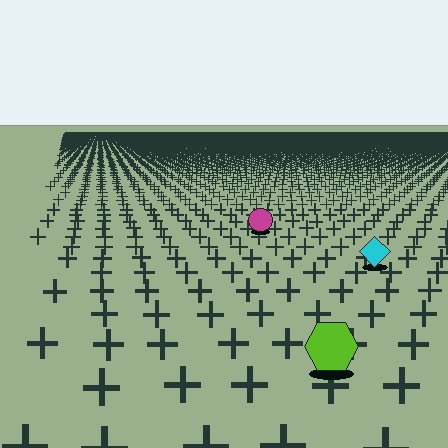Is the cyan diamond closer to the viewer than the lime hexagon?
No. The lime hexagon is closer — you can tell from the texture gradient: the ground texture is coarser near it.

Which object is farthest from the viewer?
The magenta circle is farthest from the viewer. It appears smaller and the ground texture around it is denser.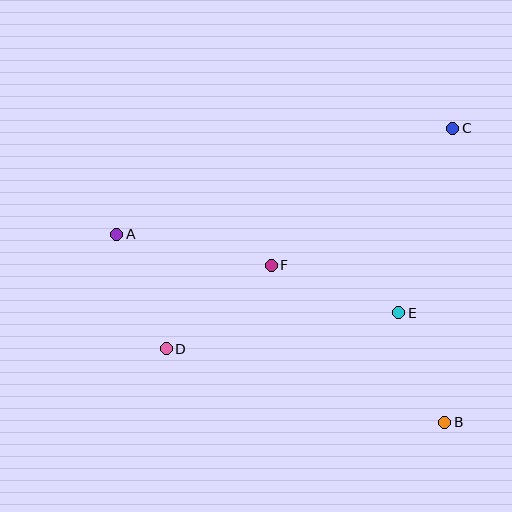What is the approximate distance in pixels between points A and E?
The distance between A and E is approximately 293 pixels.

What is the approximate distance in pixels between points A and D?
The distance between A and D is approximately 125 pixels.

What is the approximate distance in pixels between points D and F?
The distance between D and F is approximately 134 pixels.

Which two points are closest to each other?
Points B and E are closest to each other.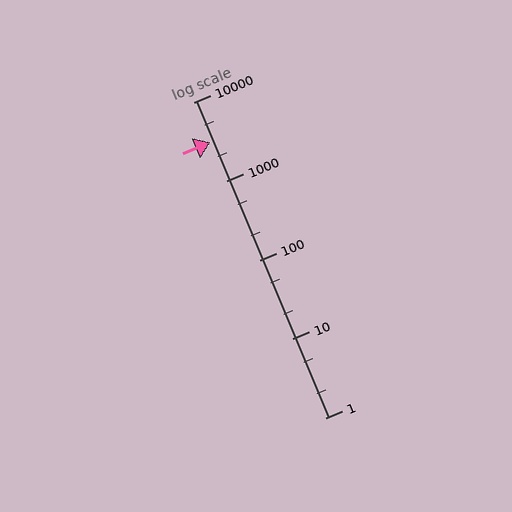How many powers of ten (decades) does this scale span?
The scale spans 4 decades, from 1 to 10000.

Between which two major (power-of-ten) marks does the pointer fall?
The pointer is between 1000 and 10000.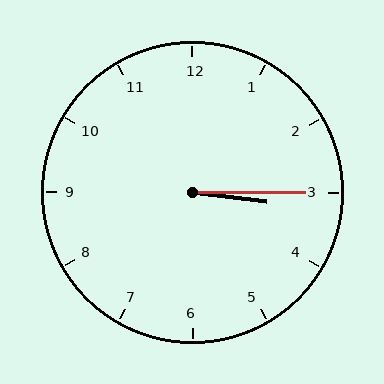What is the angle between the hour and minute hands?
Approximately 8 degrees.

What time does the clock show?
3:15.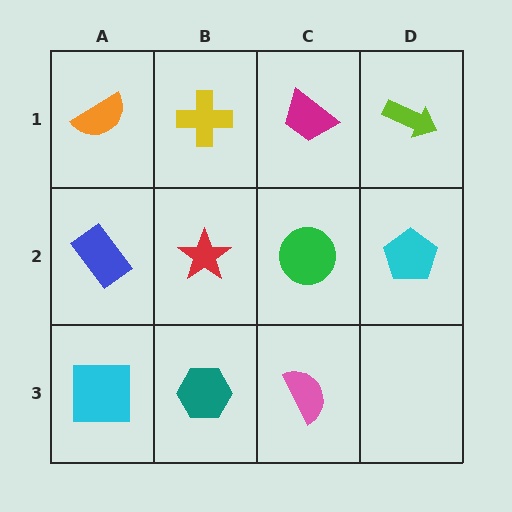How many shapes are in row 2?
4 shapes.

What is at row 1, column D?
A lime arrow.